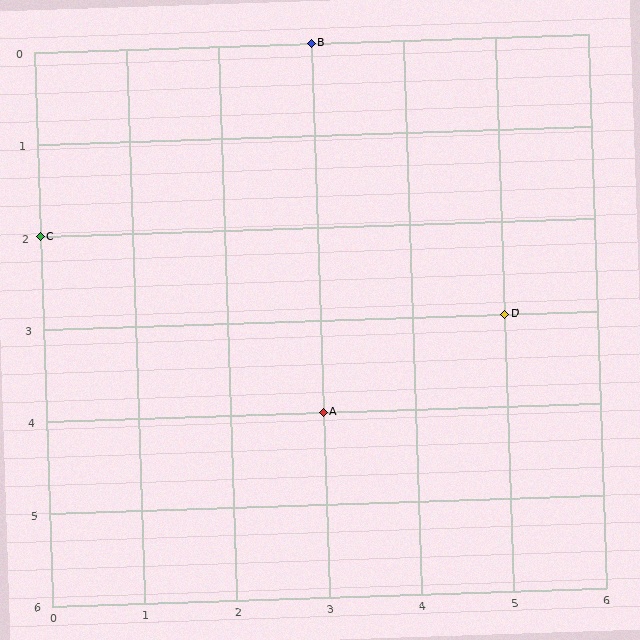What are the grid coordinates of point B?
Point B is at grid coordinates (3, 0).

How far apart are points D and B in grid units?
Points D and B are 2 columns and 3 rows apart (about 3.6 grid units diagonally).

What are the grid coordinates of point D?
Point D is at grid coordinates (5, 3).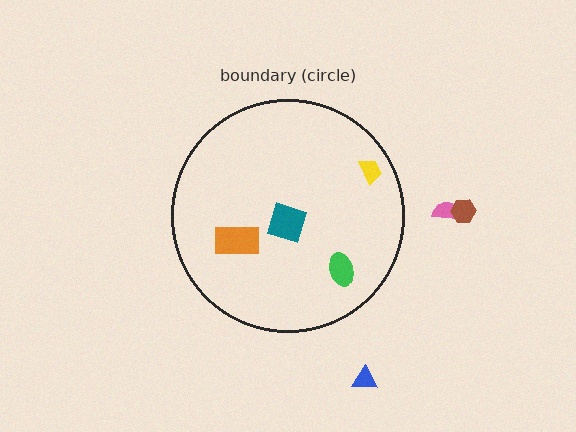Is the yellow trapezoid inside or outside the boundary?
Inside.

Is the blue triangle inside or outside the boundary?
Outside.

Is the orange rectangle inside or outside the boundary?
Inside.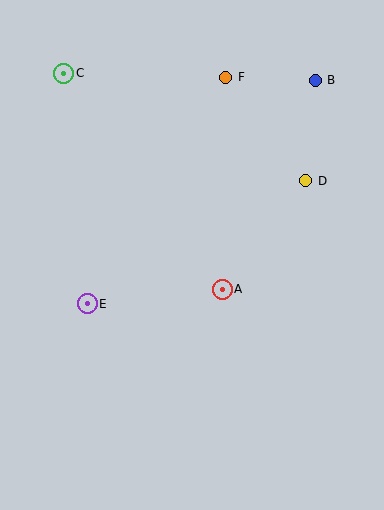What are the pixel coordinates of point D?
Point D is at (306, 181).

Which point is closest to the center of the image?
Point A at (222, 289) is closest to the center.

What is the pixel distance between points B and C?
The distance between B and C is 251 pixels.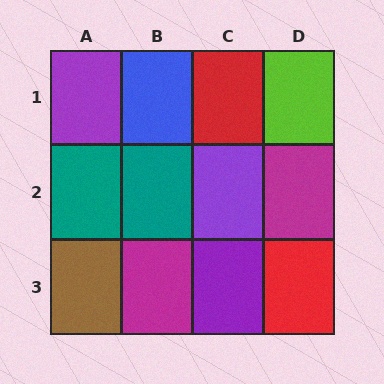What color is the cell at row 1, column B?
Blue.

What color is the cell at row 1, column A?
Purple.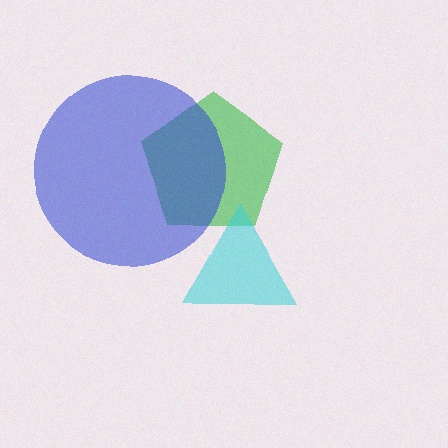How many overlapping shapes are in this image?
There are 3 overlapping shapes in the image.